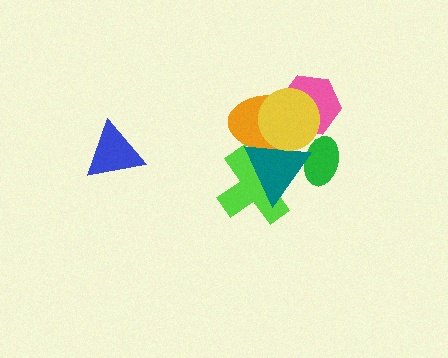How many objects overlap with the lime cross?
2 objects overlap with the lime cross.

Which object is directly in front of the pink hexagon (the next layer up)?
The orange ellipse is directly in front of the pink hexagon.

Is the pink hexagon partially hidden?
Yes, it is partially covered by another shape.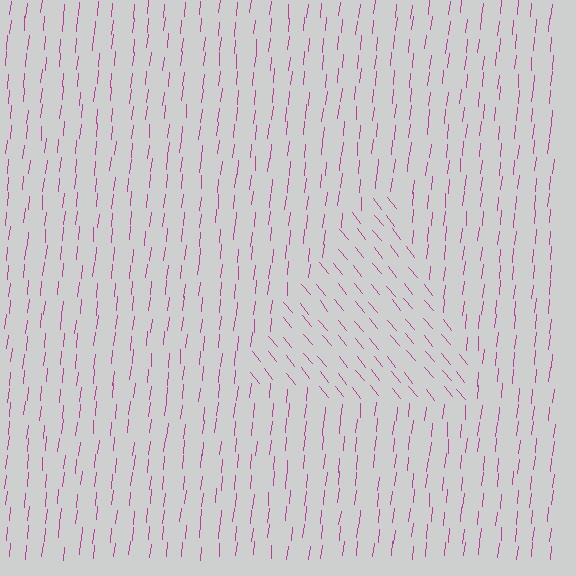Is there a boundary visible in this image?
Yes, there is a texture boundary formed by a change in line orientation.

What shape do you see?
I see a triangle.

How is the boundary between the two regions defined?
The boundary is defined purely by a change in line orientation (approximately 45 degrees difference). All lines are the same color and thickness.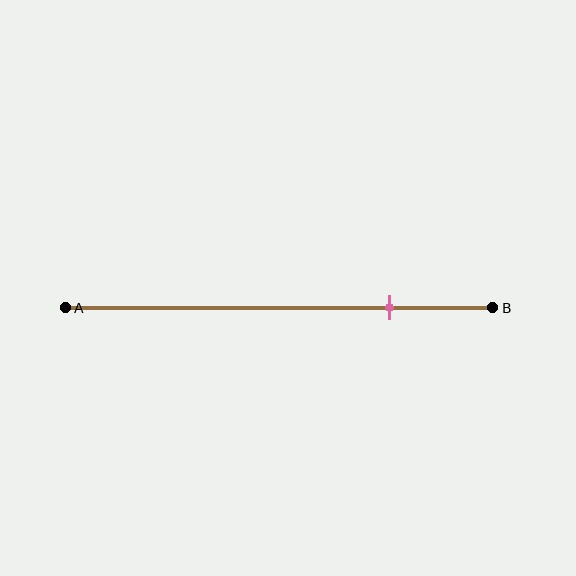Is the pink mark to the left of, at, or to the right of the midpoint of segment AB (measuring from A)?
The pink mark is to the right of the midpoint of segment AB.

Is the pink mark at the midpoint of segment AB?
No, the mark is at about 75% from A, not at the 50% midpoint.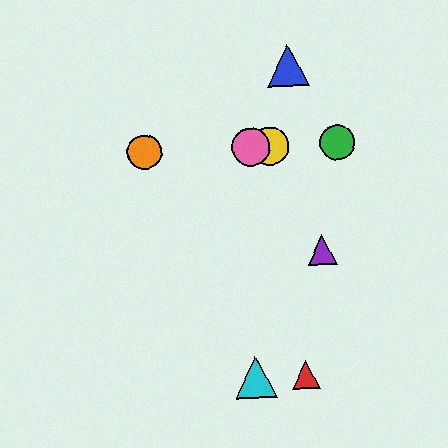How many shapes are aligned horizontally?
4 shapes (the green circle, the yellow circle, the orange circle, the pink circle) are aligned horizontally.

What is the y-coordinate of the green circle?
The green circle is at y≈143.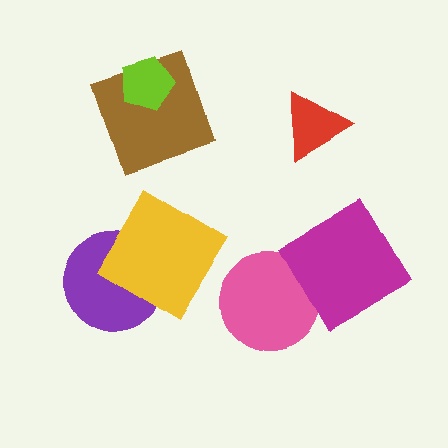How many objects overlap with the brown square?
1 object overlaps with the brown square.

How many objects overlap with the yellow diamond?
1 object overlaps with the yellow diamond.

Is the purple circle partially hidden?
Yes, it is partially covered by another shape.